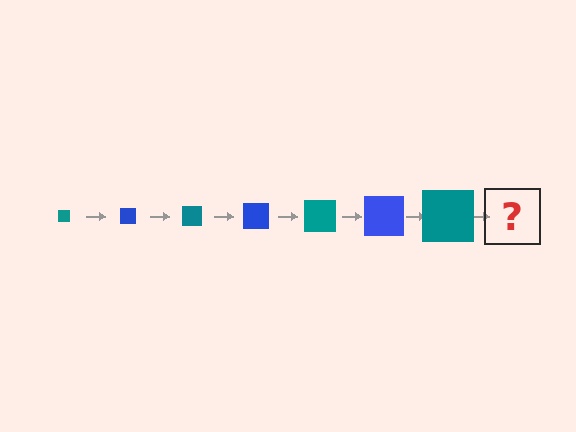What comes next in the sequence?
The next element should be a blue square, larger than the previous one.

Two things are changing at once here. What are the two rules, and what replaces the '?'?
The two rules are that the square grows larger each step and the color cycles through teal and blue. The '?' should be a blue square, larger than the previous one.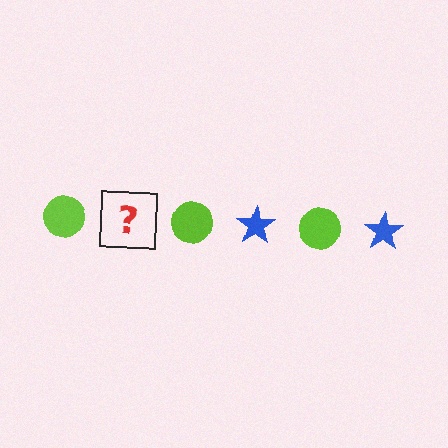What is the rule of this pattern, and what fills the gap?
The rule is that the pattern alternates between lime circle and blue star. The gap should be filled with a blue star.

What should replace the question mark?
The question mark should be replaced with a blue star.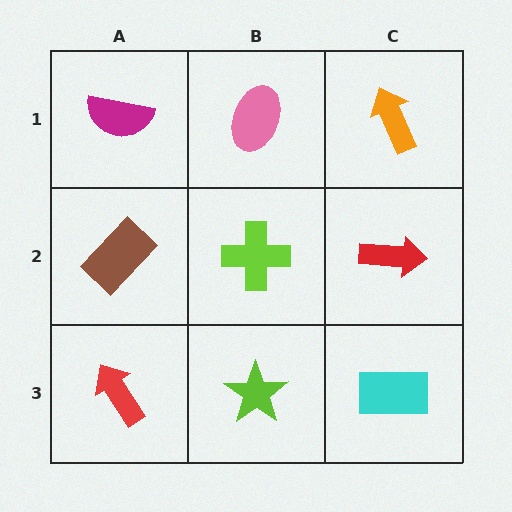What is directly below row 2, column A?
A red arrow.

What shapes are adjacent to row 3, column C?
A red arrow (row 2, column C), a lime star (row 3, column B).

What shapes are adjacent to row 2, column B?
A pink ellipse (row 1, column B), a lime star (row 3, column B), a brown rectangle (row 2, column A), a red arrow (row 2, column C).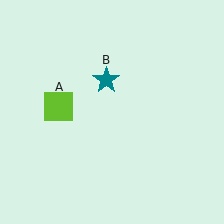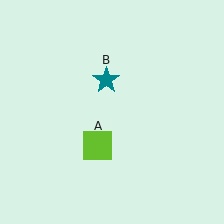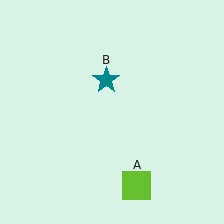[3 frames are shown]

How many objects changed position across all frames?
1 object changed position: lime square (object A).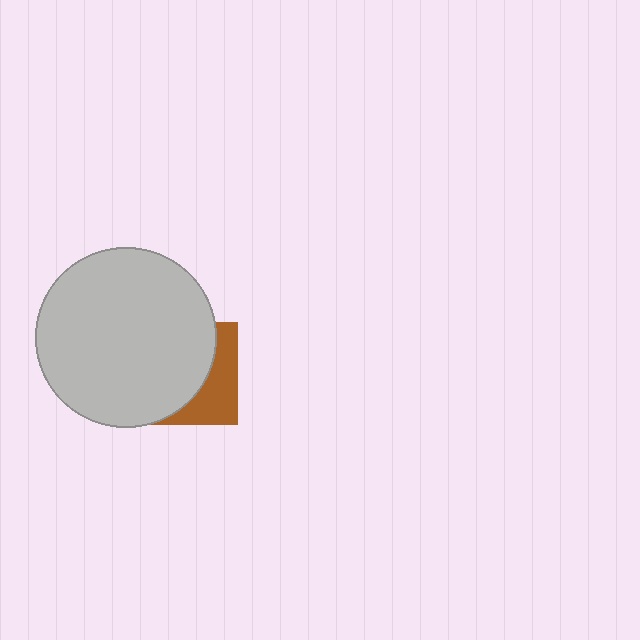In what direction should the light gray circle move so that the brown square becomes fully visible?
The light gray circle should move left. That is the shortest direction to clear the overlap and leave the brown square fully visible.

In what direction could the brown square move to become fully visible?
The brown square could move right. That would shift it out from behind the light gray circle entirely.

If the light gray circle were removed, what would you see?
You would see the complete brown square.